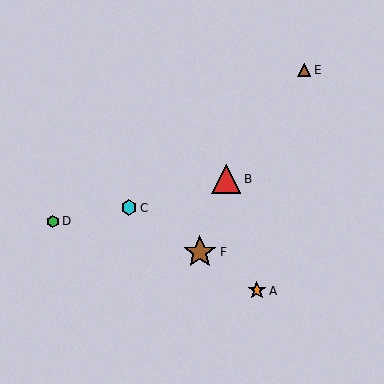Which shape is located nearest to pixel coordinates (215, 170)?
The red triangle (labeled B) at (226, 179) is nearest to that location.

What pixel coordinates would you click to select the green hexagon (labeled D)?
Click at (53, 221) to select the green hexagon D.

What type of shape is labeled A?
Shape A is an orange star.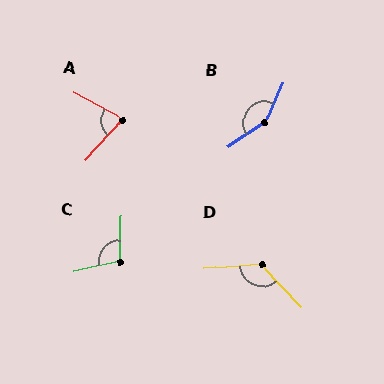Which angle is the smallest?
A, at approximately 76 degrees.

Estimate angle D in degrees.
Approximately 128 degrees.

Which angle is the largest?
B, at approximately 147 degrees.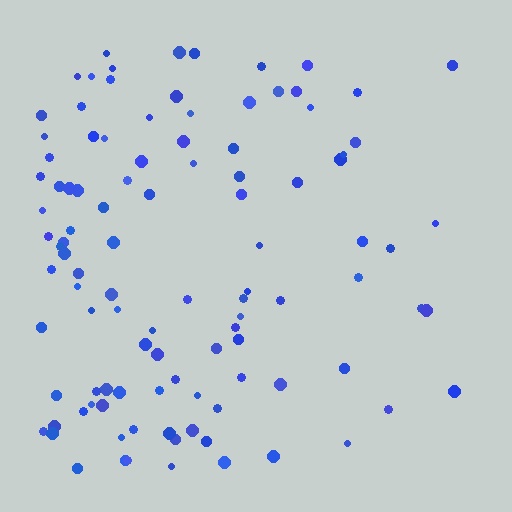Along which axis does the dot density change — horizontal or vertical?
Horizontal.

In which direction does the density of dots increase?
From right to left, with the left side densest.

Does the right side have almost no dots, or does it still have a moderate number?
Still a moderate number, just noticeably fewer than the left.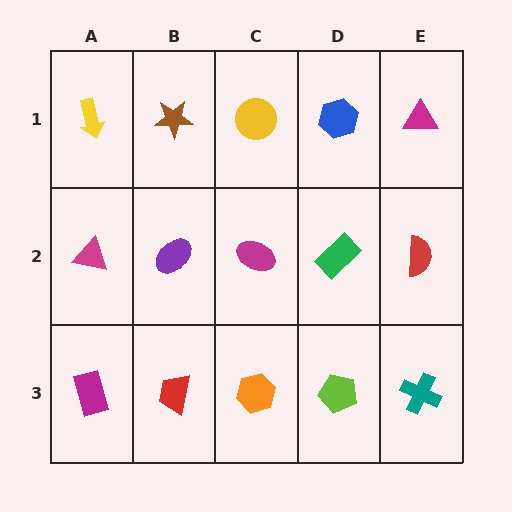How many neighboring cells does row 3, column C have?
3.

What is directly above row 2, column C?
A yellow circle.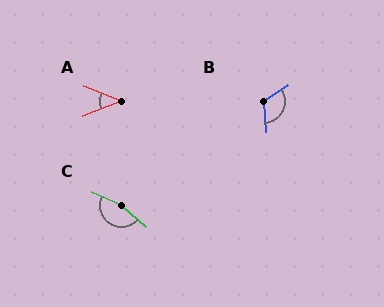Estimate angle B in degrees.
Approximately 120 degrees.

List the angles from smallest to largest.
A (43°), B (120°), C (163°).